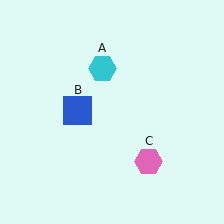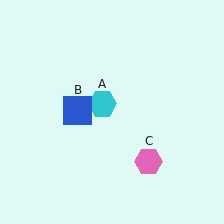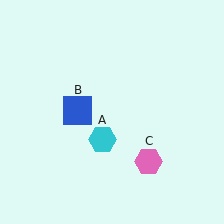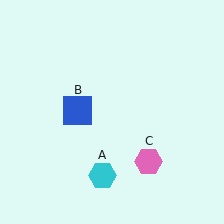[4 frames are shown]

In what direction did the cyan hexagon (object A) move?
The cyan hexagon (object A) moved down.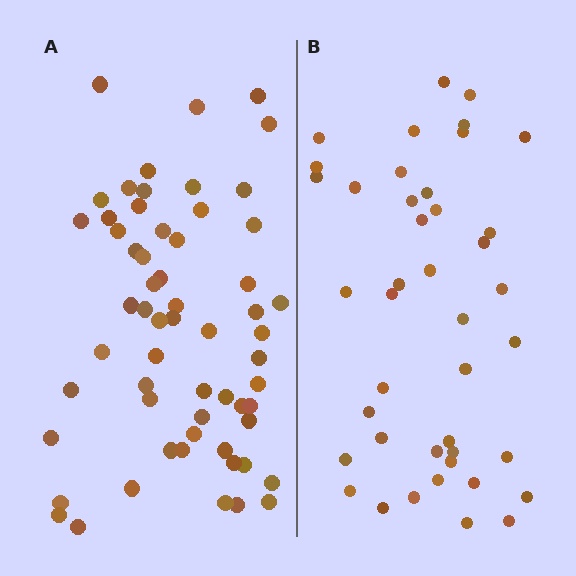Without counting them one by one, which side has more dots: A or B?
Region A (the left region) has more dots.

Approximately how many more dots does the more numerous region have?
Region A has approximately 20 more dots than region B.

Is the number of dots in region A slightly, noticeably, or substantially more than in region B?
Region A has noticeably more, but not dramatically so. The ratio is roughly 1.4 to 1.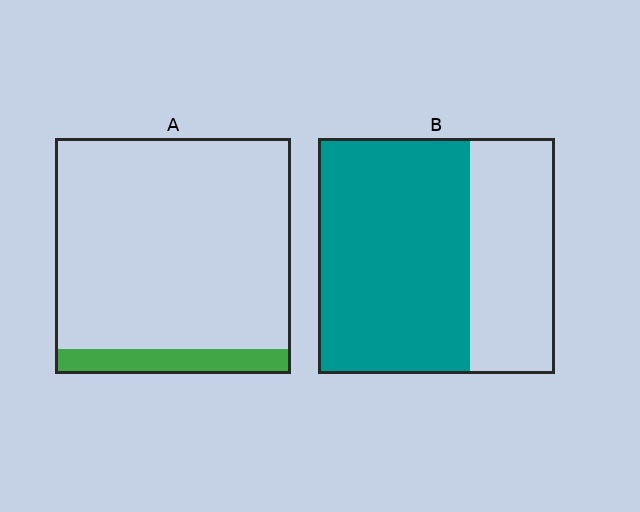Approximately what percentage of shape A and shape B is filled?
A is approximately 10% and B is approximately 65%.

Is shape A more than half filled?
No.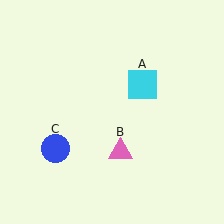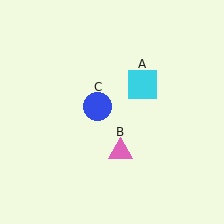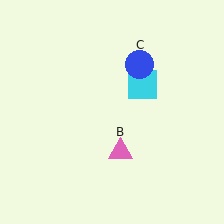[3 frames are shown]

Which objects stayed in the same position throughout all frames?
Cyan square (object A) and pink triangle (object B) remained stationary.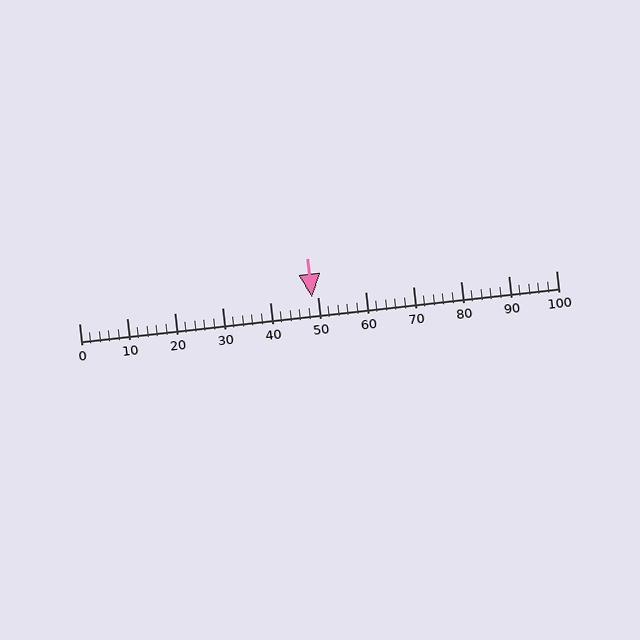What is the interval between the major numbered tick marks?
The major tick marks are spaced 10 units apart.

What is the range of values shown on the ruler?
The ruler shows values from 0 to 100.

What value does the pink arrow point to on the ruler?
The pink arrow points to approximately 49.